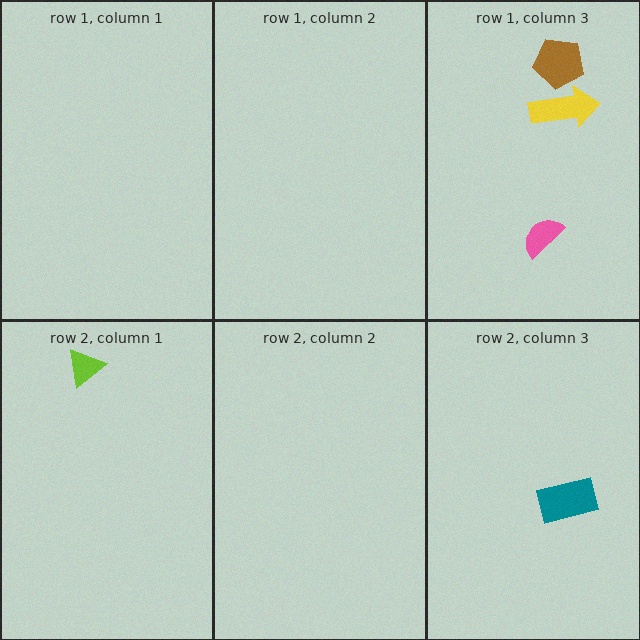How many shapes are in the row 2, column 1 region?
1.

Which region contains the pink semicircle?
The row 1, column 3 region.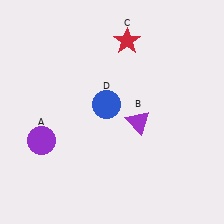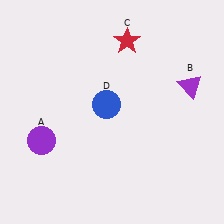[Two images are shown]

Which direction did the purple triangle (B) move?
The purple triangle (B) moved right.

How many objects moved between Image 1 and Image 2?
1 object moved between the two images.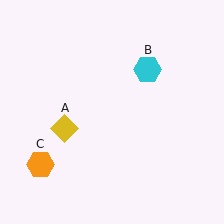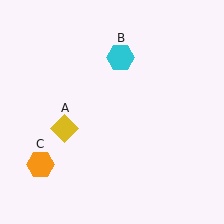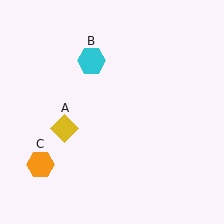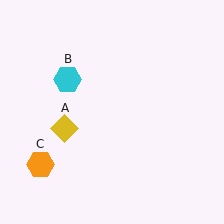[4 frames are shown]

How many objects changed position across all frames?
1 object changed position: cyan hexagon (object B).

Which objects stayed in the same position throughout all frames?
Yellow diamond (object A) and orange hexagon (object C) remained stationary.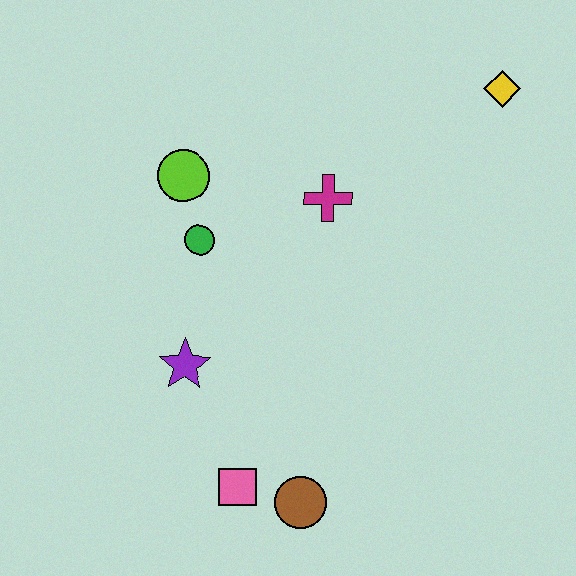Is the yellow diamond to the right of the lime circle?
Yes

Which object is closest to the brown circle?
The pink square is closest to the brown circle.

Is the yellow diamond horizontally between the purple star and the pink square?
No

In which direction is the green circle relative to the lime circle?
The green circle is below the lime circle.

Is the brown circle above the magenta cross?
No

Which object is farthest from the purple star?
The yellow diamond is farthest from the purple star.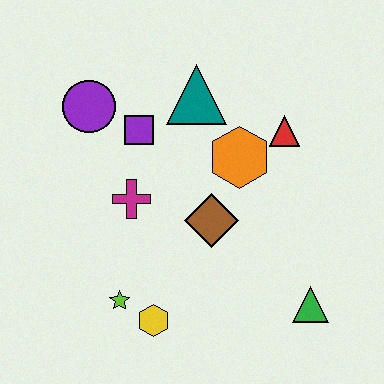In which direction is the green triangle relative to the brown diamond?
The green triangle is to the right of the brown diamond.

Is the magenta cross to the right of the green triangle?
No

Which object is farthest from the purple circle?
The green triangle is farthest from the purple circle.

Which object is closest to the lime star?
The yellow hexagon is closest to the lime star.